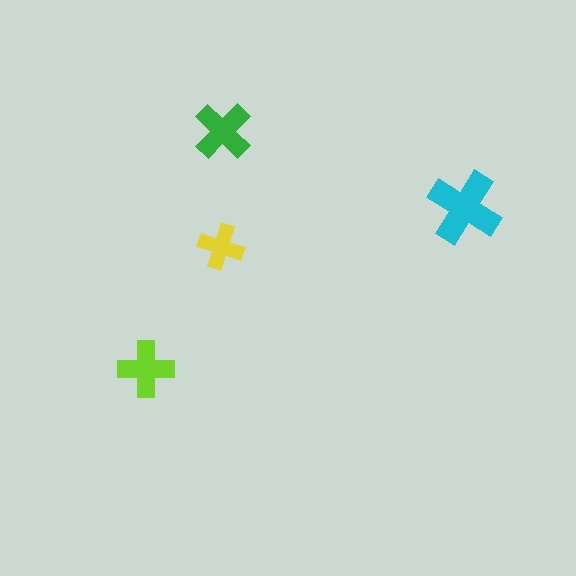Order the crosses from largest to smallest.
the cyan one, the green one, the lime one, the yellow one.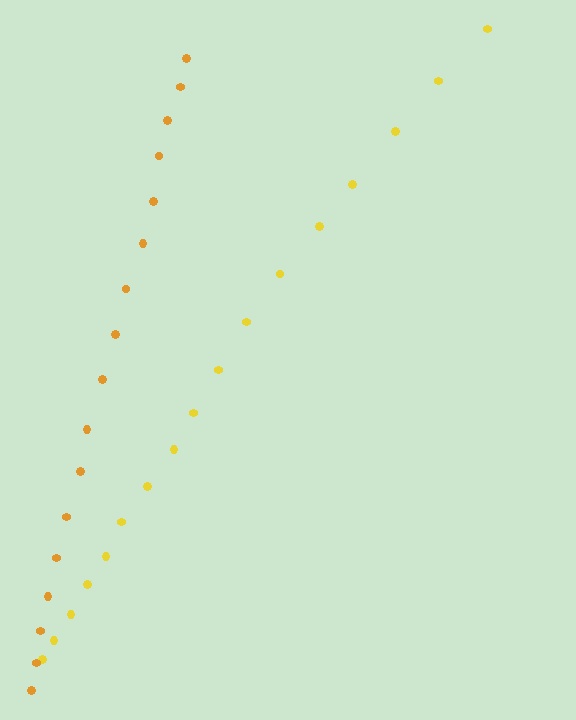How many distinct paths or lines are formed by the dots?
There are 2 distinct paths.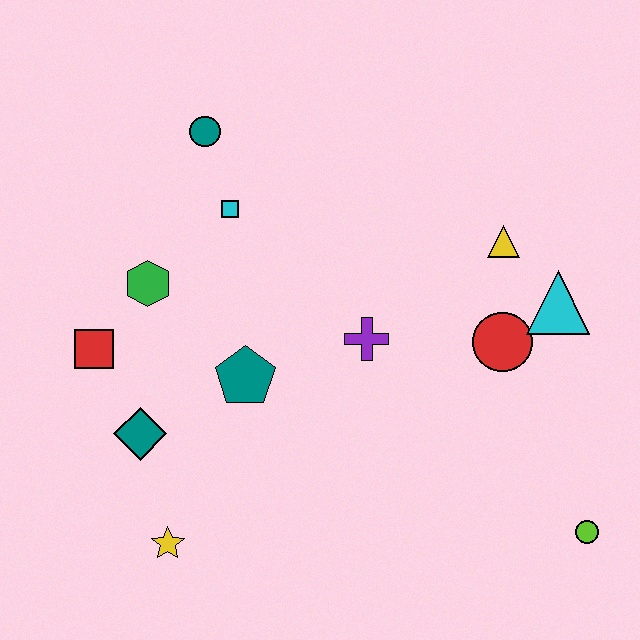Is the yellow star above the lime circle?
No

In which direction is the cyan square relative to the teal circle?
The cyan square is below the teal circle.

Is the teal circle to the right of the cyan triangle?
No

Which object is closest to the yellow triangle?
The cyan triangle is closest to the yellow triangle.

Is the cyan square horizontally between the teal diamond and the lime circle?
Yes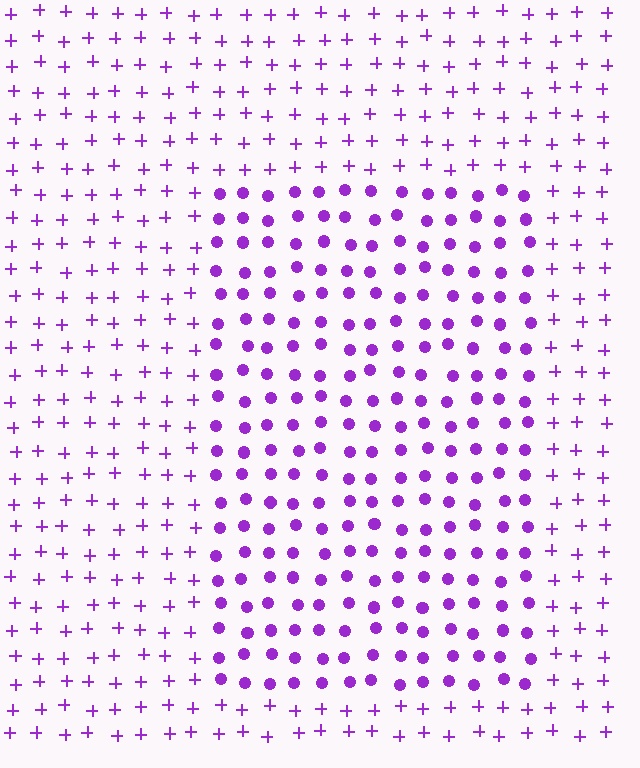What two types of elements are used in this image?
The image uses circles inside the rectangle region and plus signs outside it.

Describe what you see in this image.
The image is filled with small purple elements arranged in a uniform grid. A rectangle-shaped region contains circles, while the surrounding area contains plus signs. The boundary is defined purely by the change in element shape.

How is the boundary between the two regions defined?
The boundary is defined by a change in element shape: circles inside vs. plus signs outside. All elements share the same color and spacing.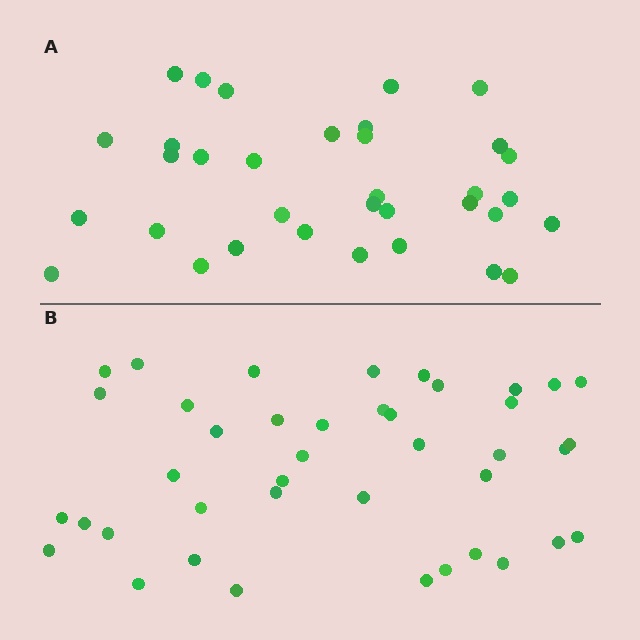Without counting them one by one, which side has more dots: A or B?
Region B (the bottom region) has more dots.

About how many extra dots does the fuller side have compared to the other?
Region B has roughly 8 or so more dots than region A.